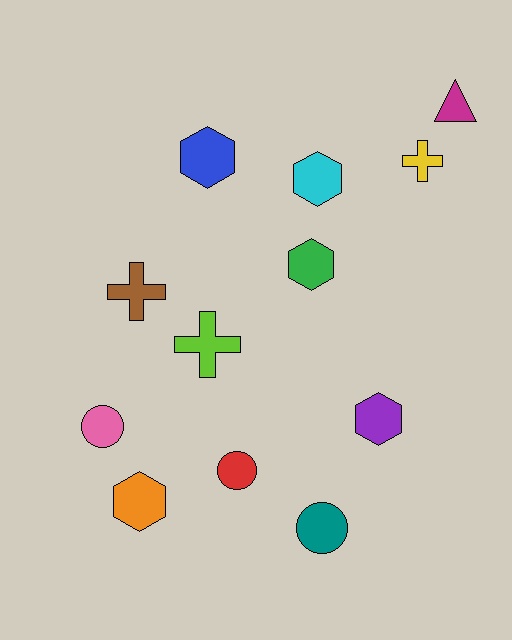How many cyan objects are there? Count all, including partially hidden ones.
There is 1 cyan object.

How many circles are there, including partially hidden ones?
There are 3 circles.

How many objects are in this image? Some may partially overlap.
There are 12 objects.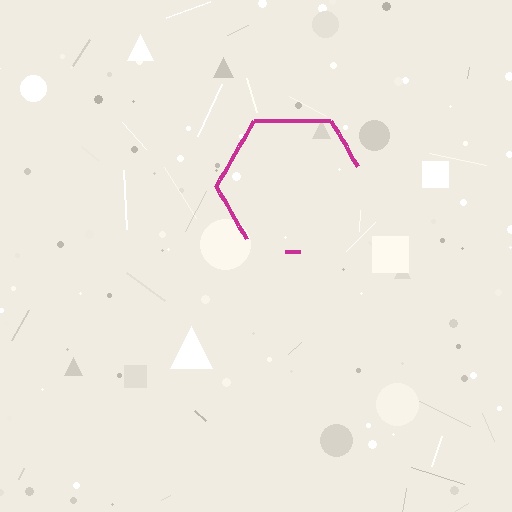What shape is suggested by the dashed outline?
The dashed outline suggests a hexagon.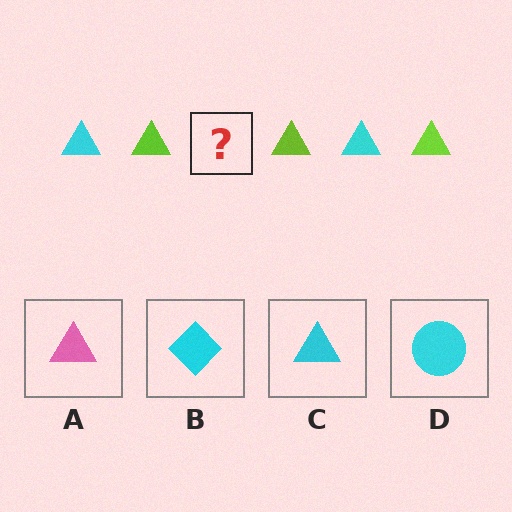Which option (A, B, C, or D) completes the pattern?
C.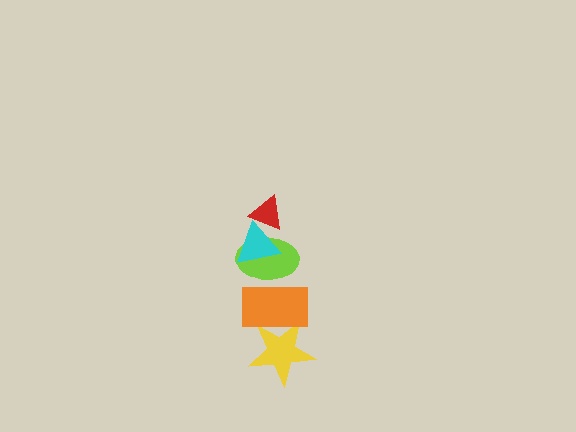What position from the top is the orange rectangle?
The orange rectangle is 4th from the top.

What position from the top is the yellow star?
The yellow star is 5th from the top.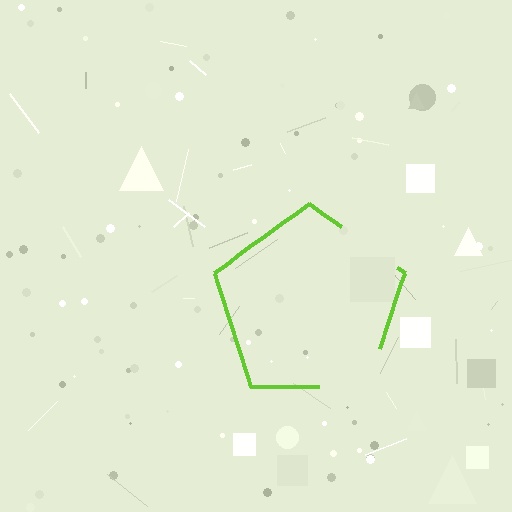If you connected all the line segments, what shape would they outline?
They would outline a pentagon.